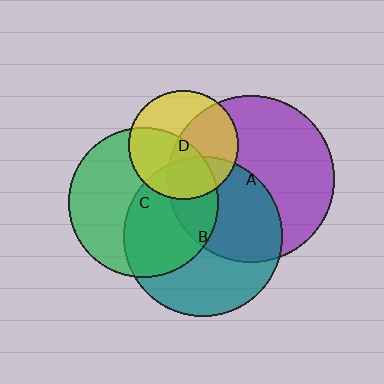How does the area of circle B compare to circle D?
Approximately 2.1 times.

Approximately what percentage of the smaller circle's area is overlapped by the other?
Approximately 20%.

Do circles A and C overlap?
Yes.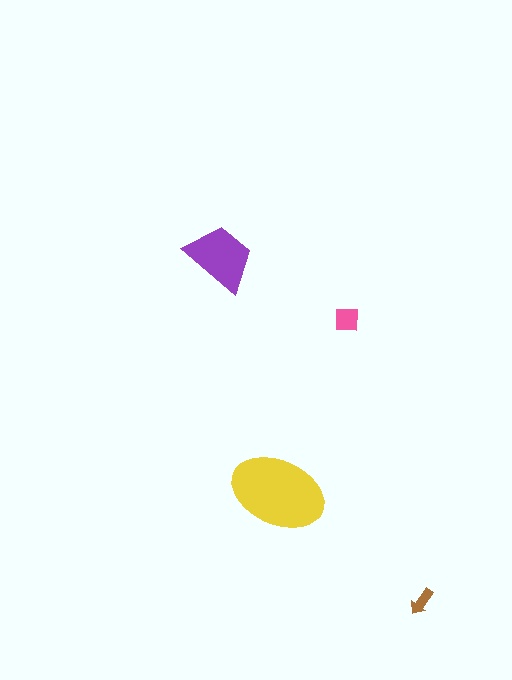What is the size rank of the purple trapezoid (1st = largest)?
2nd.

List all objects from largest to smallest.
The yellow ellipse, the purple trapezoid, the pink square, the brown arrow.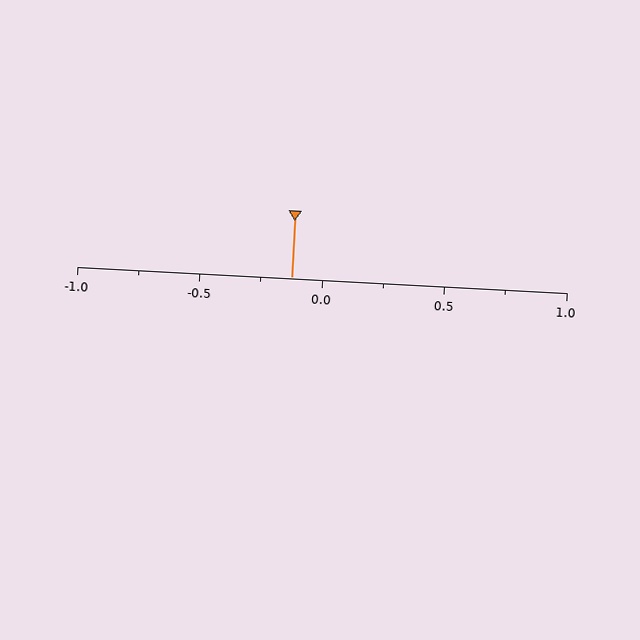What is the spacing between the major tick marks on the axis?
The major ticks are spaced 0.5 apart.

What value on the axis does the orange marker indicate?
The marker indicates approximately -0.12.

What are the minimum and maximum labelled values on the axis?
The axis runs from -1.0 to 1.0.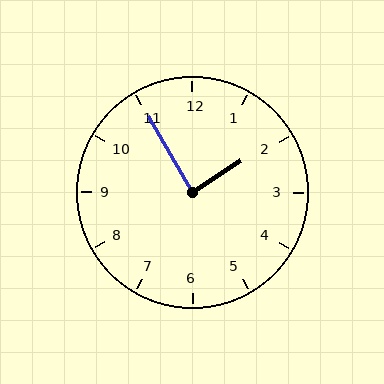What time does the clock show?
1:55.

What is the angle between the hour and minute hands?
Approximately 88 degrees.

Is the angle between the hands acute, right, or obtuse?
It is right.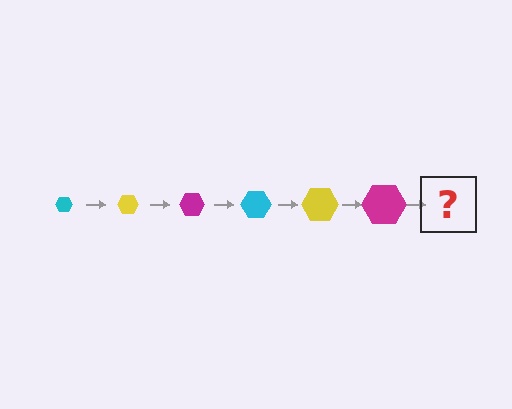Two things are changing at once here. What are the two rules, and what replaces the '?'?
The two rules are that the hexagon grows larger each step and the color cycles through cyan, yellow, and magenta. The '?' should be a cyan hexagon, larger than the previous one.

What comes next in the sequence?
The next element should be a cyan hexagon, larger than the previous one.